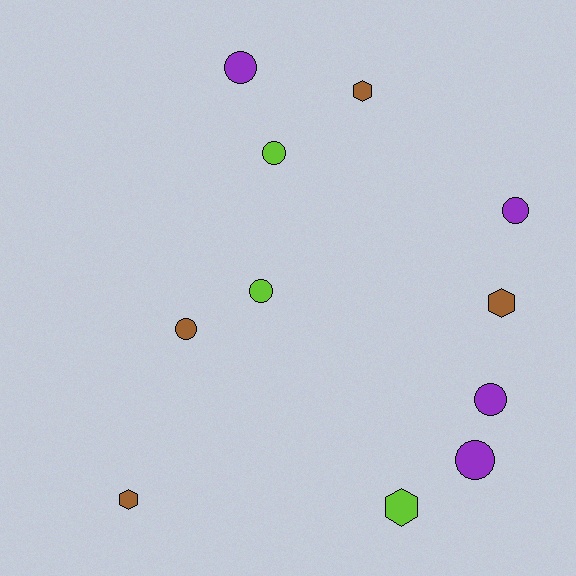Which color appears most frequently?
Brown, with 4 objects.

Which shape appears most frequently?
Circle, with 7 objects.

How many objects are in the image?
There are 11 objects.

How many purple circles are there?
There are 4 purple circles.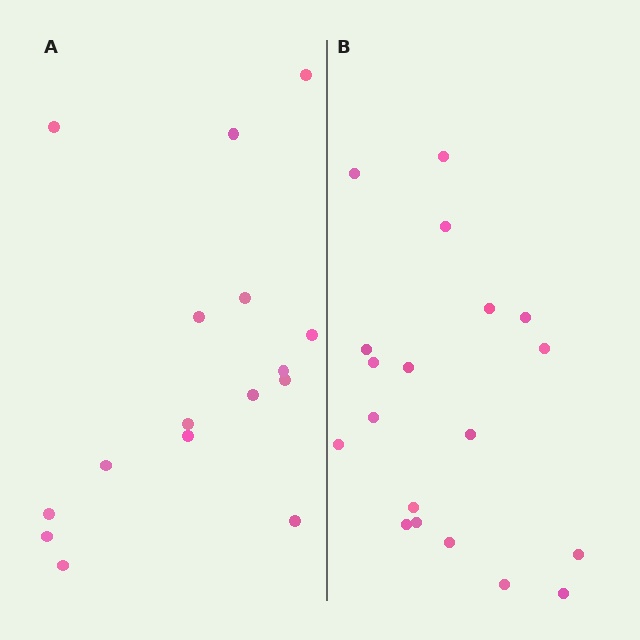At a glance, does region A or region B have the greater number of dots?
Region B (the right region) has more dots.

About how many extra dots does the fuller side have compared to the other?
Region B has just a few more — roughly 2 or 3 more dots than region A.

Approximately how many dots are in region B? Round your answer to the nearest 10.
About 20 dots. (The exact count is 19, which rounds to 20.)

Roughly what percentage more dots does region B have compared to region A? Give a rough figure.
About 20% more.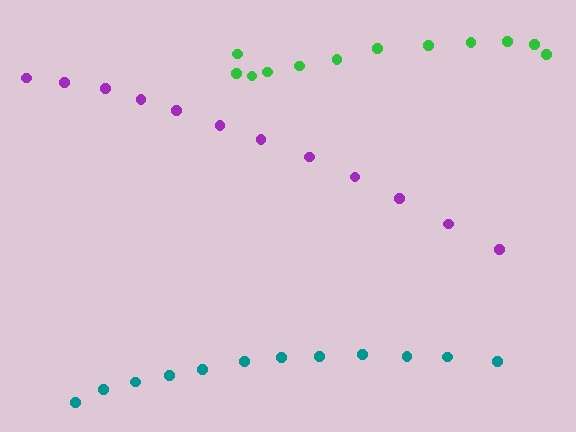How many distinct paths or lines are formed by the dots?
There are 3 distinct paths.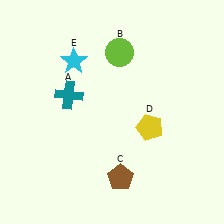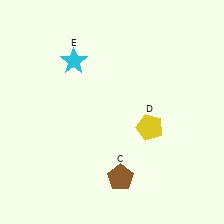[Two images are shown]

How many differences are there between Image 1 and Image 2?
There are 2 differences between the two images.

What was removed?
The teal cross (A), the lime circle (B) were removed in Image 2.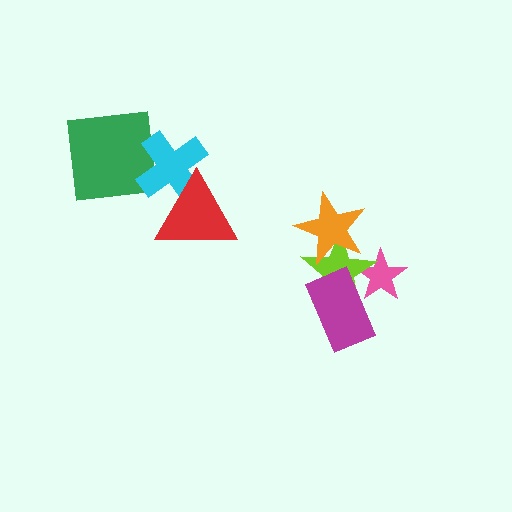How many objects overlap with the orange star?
1 object overlaps with the orange star.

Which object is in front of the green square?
The cyan cross is in front of the green square.